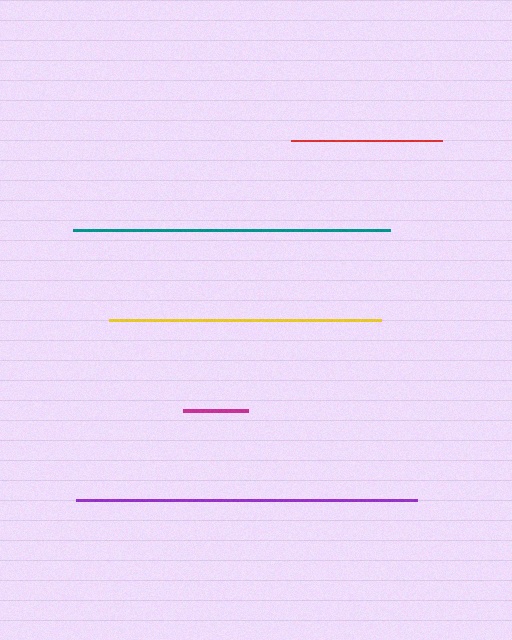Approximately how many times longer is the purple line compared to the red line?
The purple line is approximately 2.3 times the length of the red line.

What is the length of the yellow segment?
The yellow segment is approximately 272 pixels long.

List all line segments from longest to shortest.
From longest to shortest: purple, teal, yellow, red, magenta.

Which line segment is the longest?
The purple line is the longest at approximately 342 pixels.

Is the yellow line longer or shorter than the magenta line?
The yellow line is longer than the magenta line.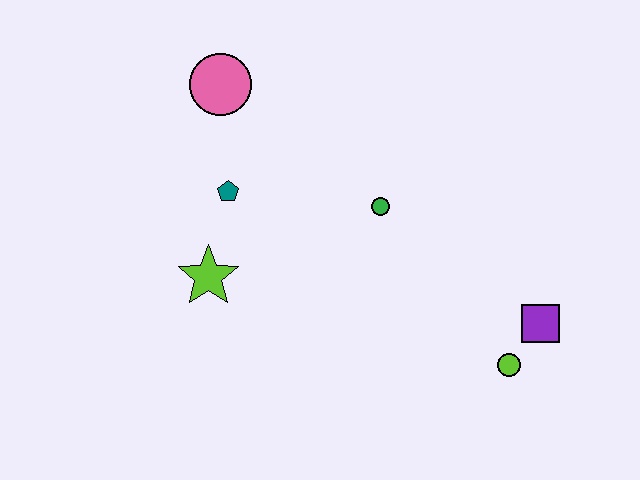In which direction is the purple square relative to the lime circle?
The purple square is above the lime circle.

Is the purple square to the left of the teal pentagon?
No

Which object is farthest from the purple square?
The pink circle is farthest from the purple square.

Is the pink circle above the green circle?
Yes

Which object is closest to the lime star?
The teal pentagon is closest to the lime star.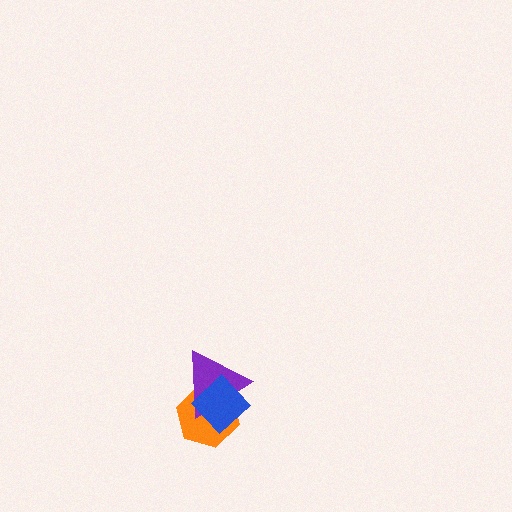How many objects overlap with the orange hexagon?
2 objects overlap with the orange hexagon.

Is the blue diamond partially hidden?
No, no other shape covers it.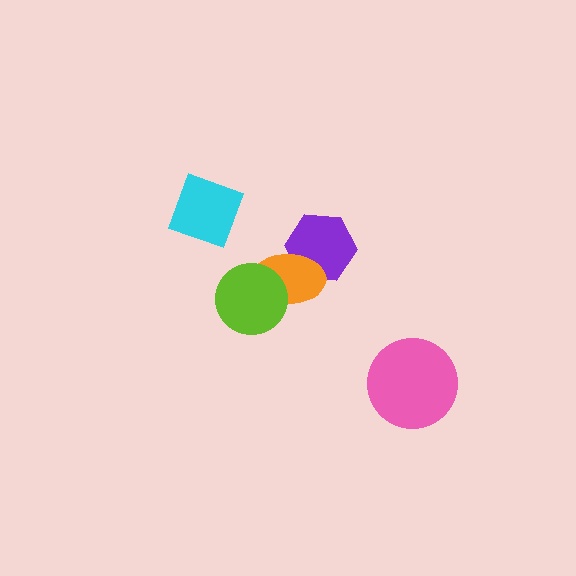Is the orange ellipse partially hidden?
Yes, it is partially covered by another shape.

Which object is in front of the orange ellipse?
The lime circle is in front of the orange ellipse.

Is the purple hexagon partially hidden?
Yes, it is partially covered by another shape.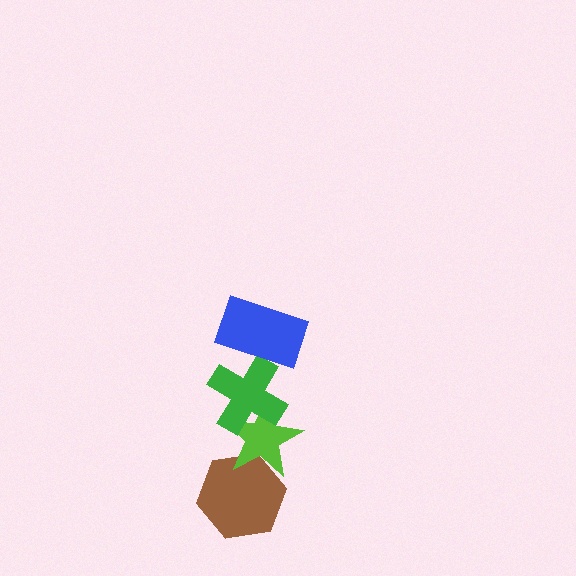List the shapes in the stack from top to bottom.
From top to bottom: the blue rectangle, the green cross, the lime star, the brown hexagon.